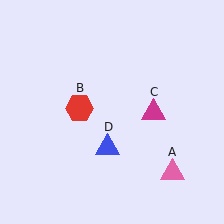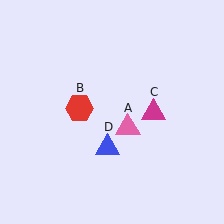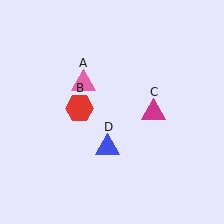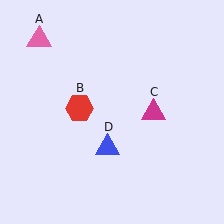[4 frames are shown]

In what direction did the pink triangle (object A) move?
The pink triangle (object A) moved up and to the left.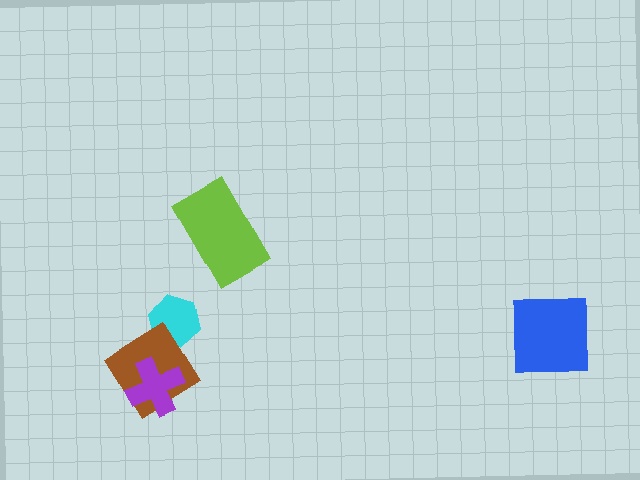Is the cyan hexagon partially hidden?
Yes, it is partially covered by another shape.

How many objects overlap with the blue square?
0 objects overlap with the blue square.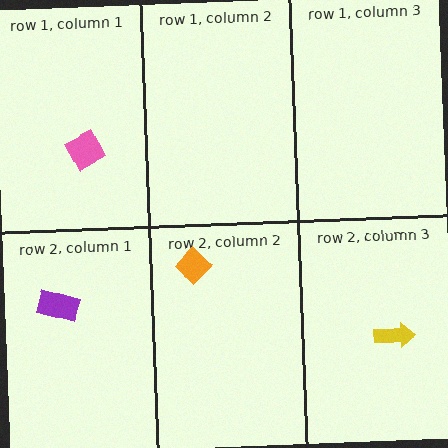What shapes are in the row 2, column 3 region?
The yellow arrow.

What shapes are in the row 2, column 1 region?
The purple rectangle.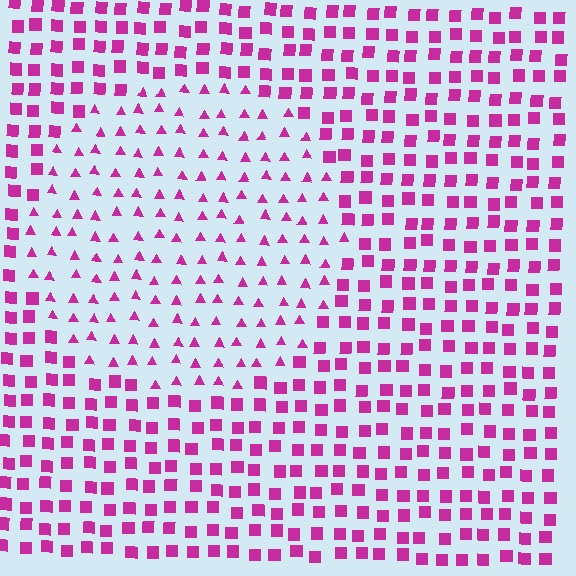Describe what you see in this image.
The image is filled with small magenta elements arranged in a uniform grid. A circle-shaped region contains triangles, while the surrounding area contains squares. The boundary is defined purely by the change in element shape.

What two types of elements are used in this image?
The image uses triangles inside the circle region and squares outside it.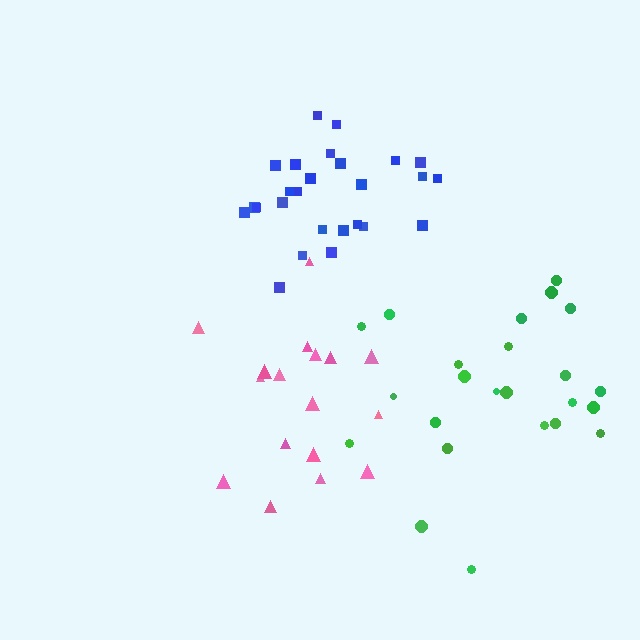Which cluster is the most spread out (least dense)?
Pink.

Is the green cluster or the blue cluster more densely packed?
Blue.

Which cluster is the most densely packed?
Blue.